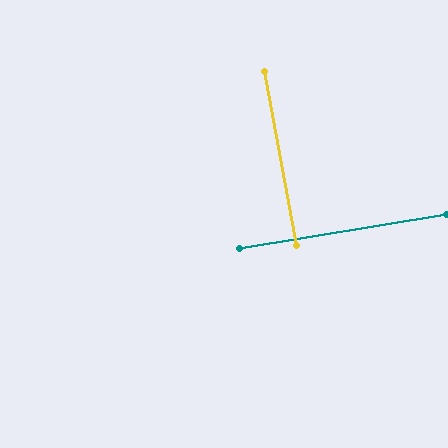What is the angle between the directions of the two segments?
Approximately 89 degrees.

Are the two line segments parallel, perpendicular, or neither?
Perpendicular — they meet at approximately 89°.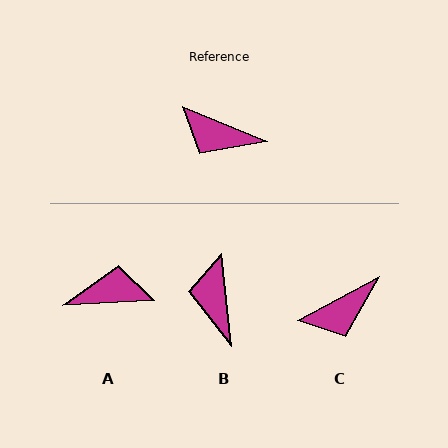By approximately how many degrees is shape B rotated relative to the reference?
Approximately 62 degrees clockwise.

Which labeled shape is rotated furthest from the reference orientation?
A, about 154 degrees away.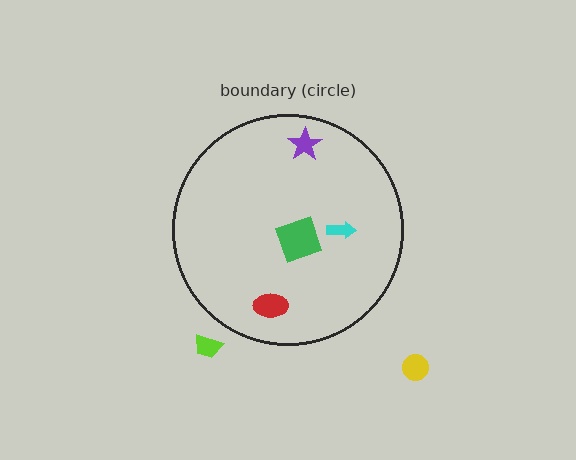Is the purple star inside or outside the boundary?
Inside.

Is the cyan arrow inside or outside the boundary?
Inside.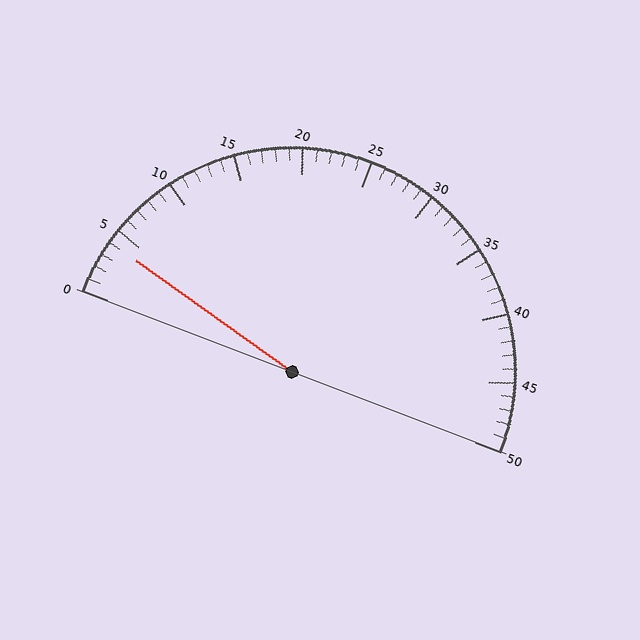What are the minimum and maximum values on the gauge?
The gauge ranges from 0 to 50.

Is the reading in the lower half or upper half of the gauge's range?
The reading is in the lower half of the range (0 to 50).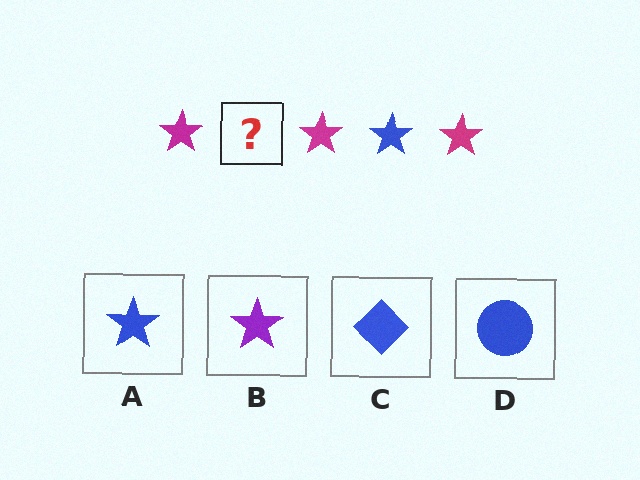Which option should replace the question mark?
Option A.